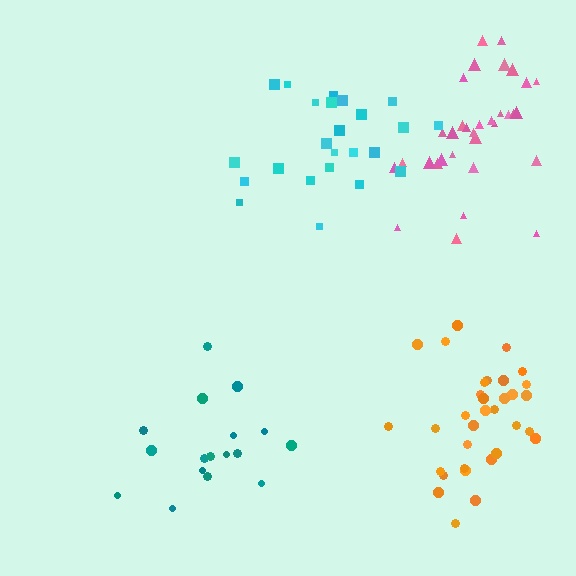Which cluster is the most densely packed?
Orange.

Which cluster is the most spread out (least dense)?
Teal.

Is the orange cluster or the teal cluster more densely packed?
Orange.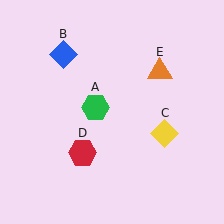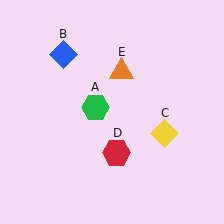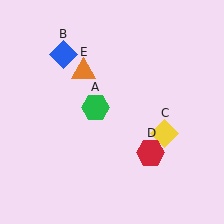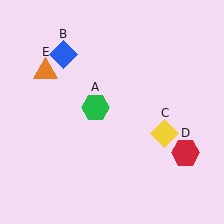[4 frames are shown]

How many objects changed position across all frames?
2 objects changed position: red hexagon (object D), orange triangle (object E).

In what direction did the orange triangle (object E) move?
The orange triangle (object E) moved left.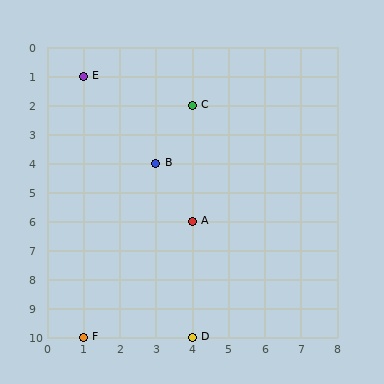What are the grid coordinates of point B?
Point B is at grid coordinates (3, 4).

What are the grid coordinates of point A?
Point A is at grid coordinates (4, 6).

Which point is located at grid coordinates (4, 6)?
Point A is at (4, 6).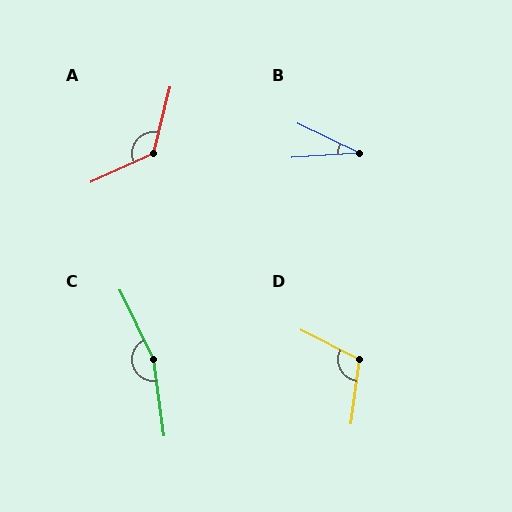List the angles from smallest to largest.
B (30°), D (110°), A (128°), C (162°).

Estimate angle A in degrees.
Approximately 128 degrees.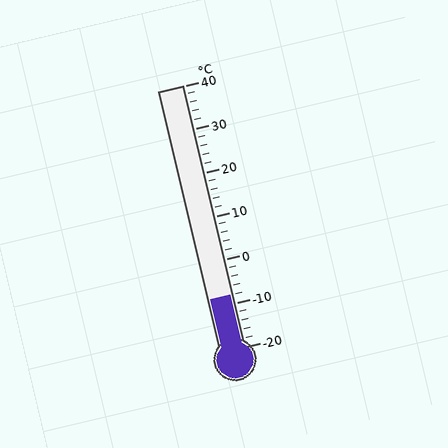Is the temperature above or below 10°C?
The temperature is below 10°C.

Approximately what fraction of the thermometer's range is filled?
The thermometer is filled to approximately 20% of its range.